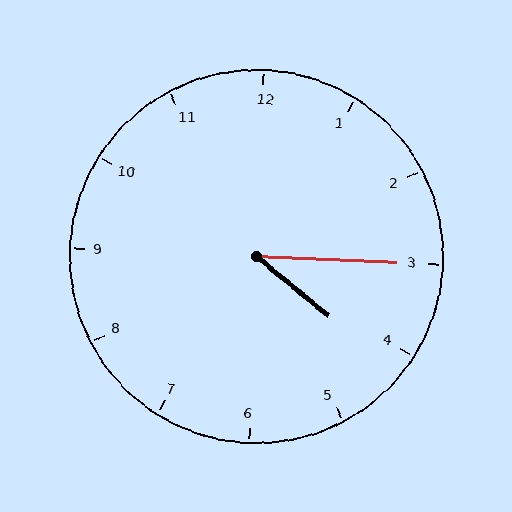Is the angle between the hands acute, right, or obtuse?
It is acute.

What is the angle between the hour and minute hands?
Approximately 38 degrees.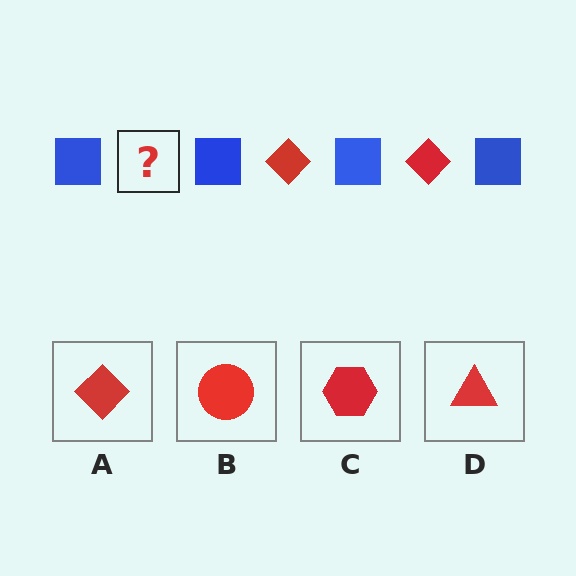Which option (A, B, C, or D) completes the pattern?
A.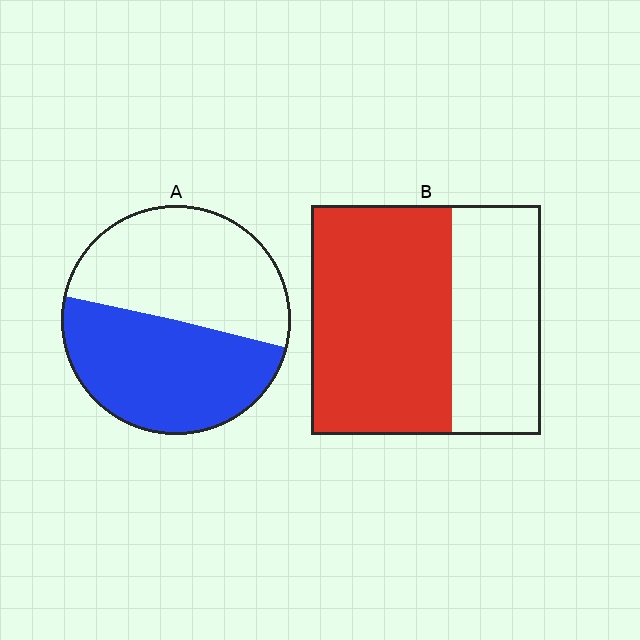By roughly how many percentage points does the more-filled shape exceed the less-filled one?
By roughly 10 percentage points (B over A).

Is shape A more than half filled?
Roughly half.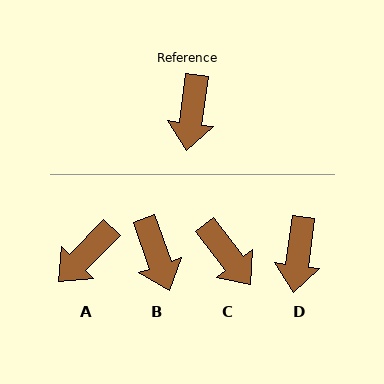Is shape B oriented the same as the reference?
No, it is off by about 27 degrees.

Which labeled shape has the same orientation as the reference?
D.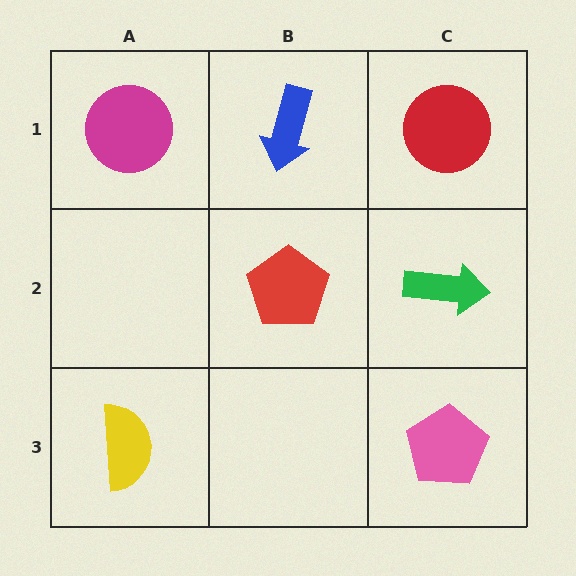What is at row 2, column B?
A red pentagon.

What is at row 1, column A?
A magenta circle.